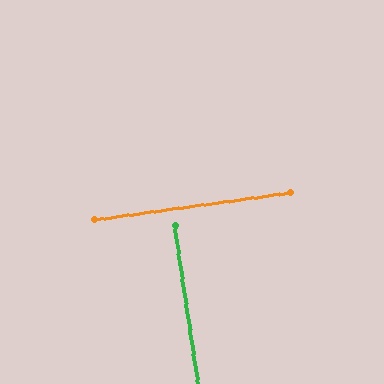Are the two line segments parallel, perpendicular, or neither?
Perpendicular — they meet at approximately 89°.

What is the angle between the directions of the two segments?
Approximately 89 degrees.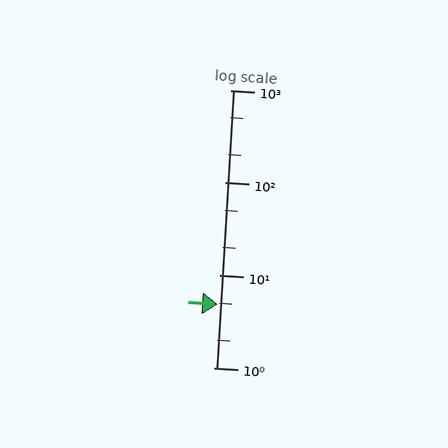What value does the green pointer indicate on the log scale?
The pointer indicates approximately 4.8.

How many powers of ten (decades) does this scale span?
The scale spans 3 decades, from 1 to 1000.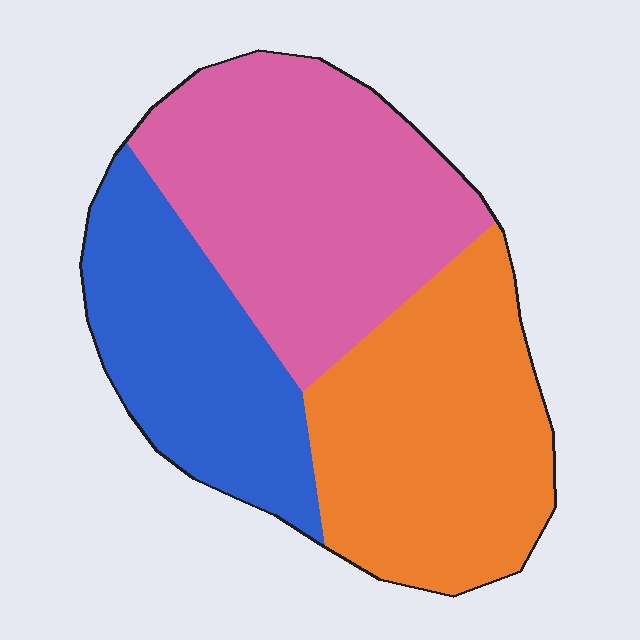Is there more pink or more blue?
Pink.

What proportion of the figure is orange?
Orange takes up about one third (1/3) of the figure.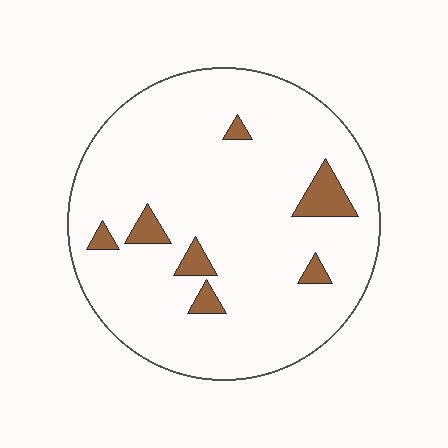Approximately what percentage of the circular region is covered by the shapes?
Approximately 10%.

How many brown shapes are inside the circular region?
7.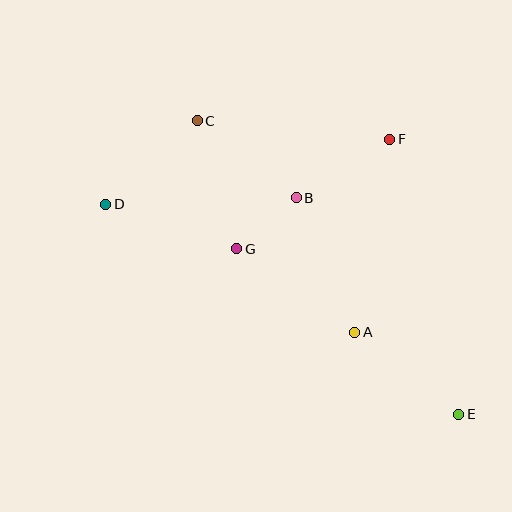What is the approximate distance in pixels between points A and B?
The distance between A and B is approximately 146 pixels.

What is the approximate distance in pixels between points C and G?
The distance between C and G is approximately 134 pixels.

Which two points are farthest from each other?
Points D and E are farthest from each other.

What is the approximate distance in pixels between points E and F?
The distance between E and F is approximately 284 pixels.